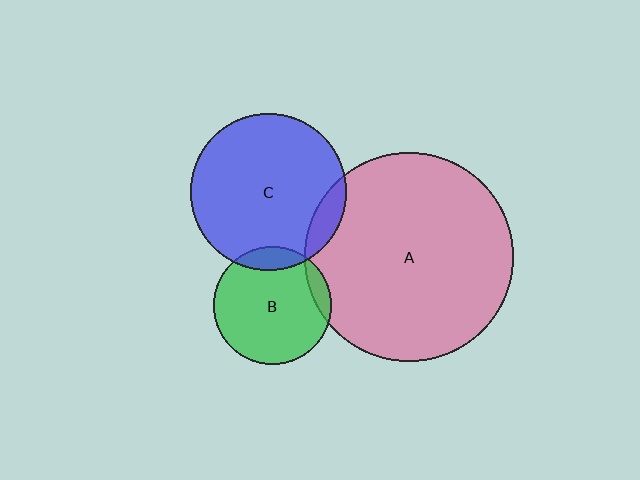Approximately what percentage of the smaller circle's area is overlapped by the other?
Approximately 10%.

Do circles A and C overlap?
Yes.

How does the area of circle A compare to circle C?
Approximately 1.8 times.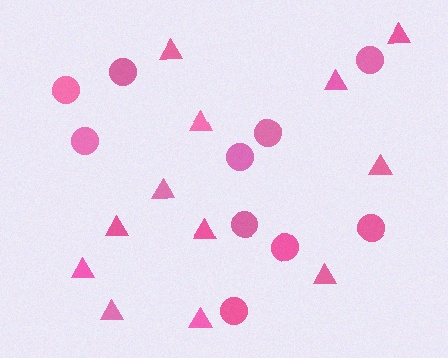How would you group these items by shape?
There are 2 groups: one group of circles (10) and one group of triangles (12).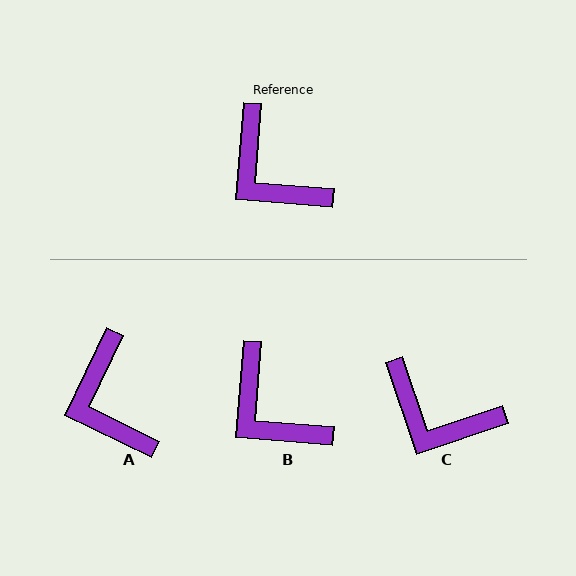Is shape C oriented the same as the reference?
No, it is off by about 23 degrees.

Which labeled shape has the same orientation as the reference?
B.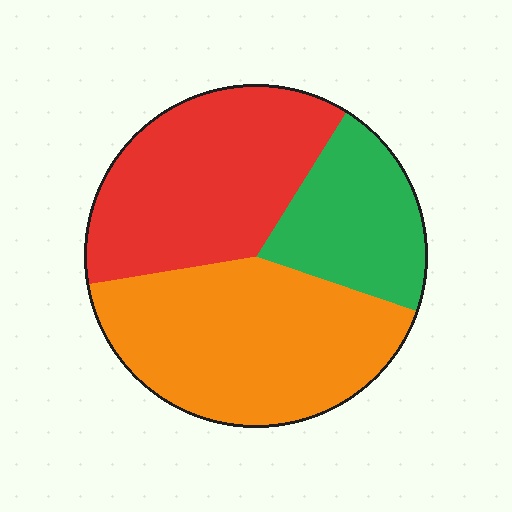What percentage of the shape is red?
Red covers roughly 35% of the shape.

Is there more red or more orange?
Orange.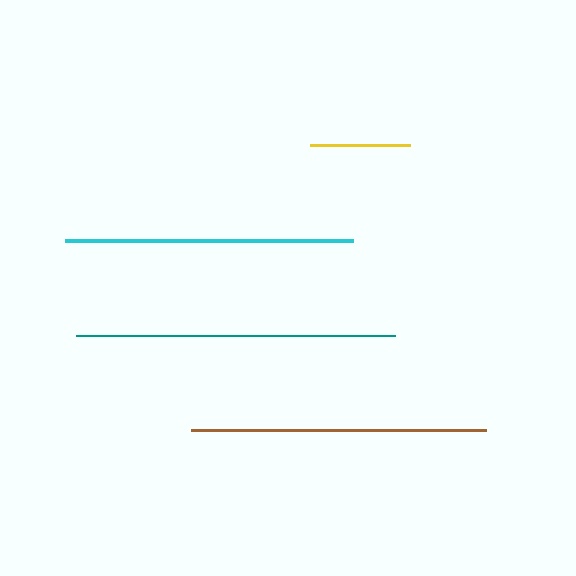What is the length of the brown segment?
The brown segment is approximately 295 pixels long.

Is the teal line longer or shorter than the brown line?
The teal line is longer than the brown line.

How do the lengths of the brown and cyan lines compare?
The brown and cyan lines are approximately the same length.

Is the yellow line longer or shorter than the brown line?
The brown line is longer than the yellow line.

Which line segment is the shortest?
The yellow line is the shortest at approximately 101 pixels.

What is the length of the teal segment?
The teal segment is approximately 318 pixels long.